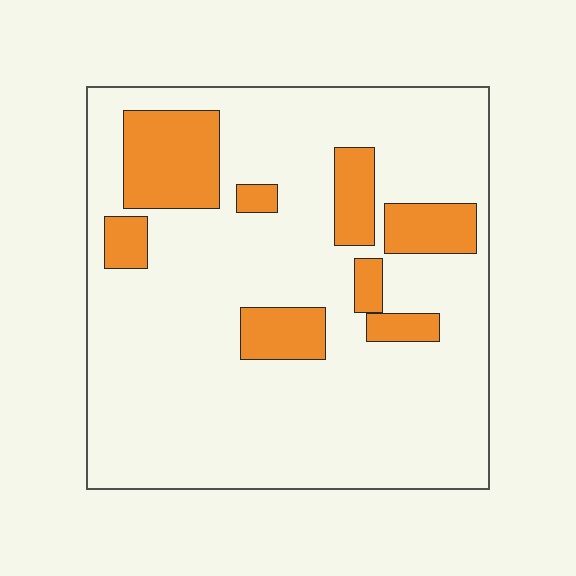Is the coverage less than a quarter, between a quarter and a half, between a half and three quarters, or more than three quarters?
Less than a quarter.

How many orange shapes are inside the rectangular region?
8.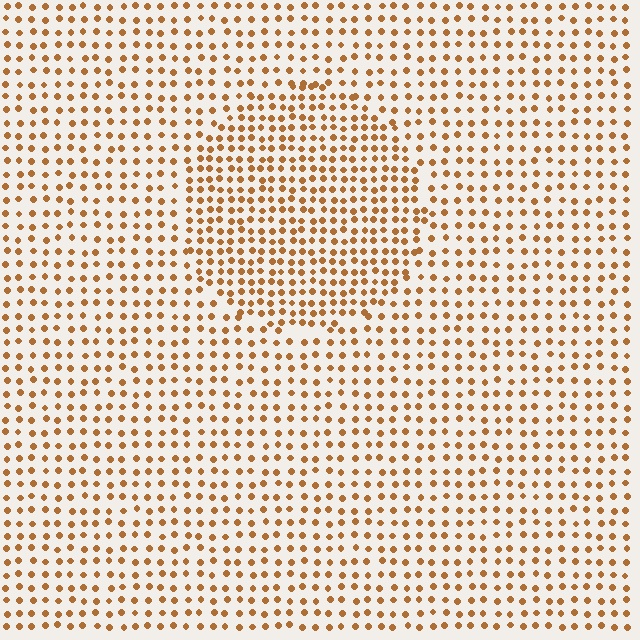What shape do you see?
I see a circle.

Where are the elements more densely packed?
The elements are more densely packed inside the circle boundary.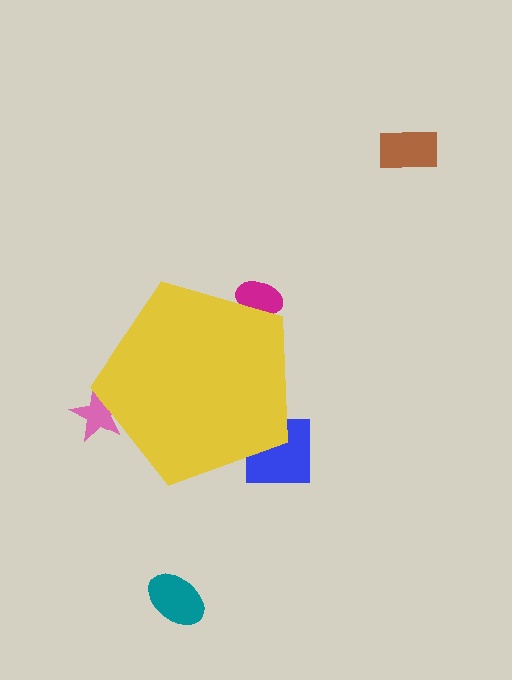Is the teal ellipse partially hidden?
No, the teal ellipse is fully visible.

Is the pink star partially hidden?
Yes, the pink star is partially hidden behind the yellow pentagon.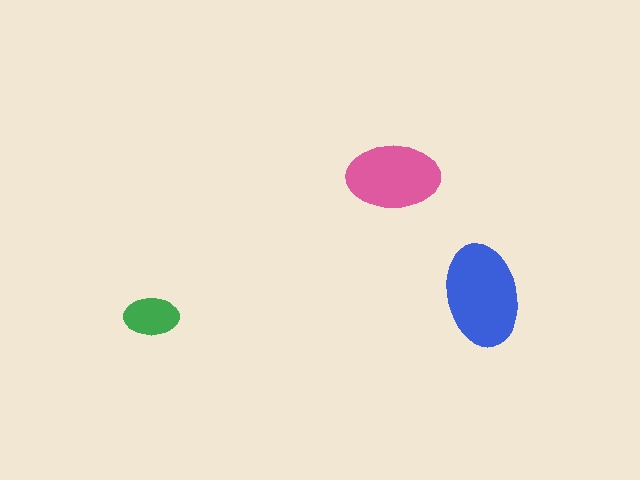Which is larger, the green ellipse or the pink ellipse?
The pink one.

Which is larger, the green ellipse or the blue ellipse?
The blue one.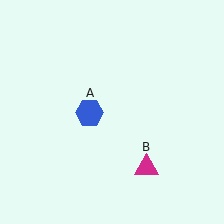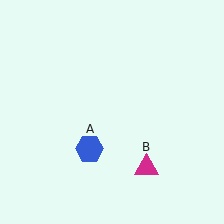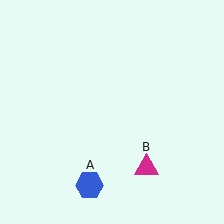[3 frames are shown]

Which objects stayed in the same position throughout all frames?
Magenta triangle (object B) remained stationary.